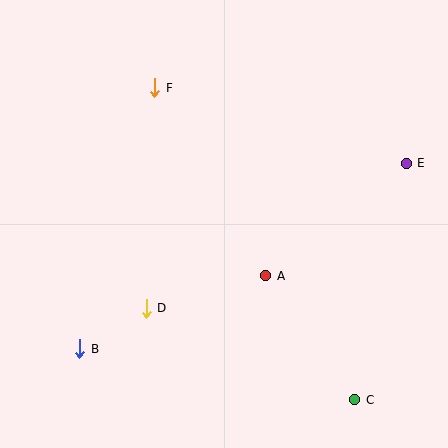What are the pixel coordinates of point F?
Point F is at (155, 88).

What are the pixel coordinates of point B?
Point B is at (80, 349).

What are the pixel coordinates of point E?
Point E is at (406, 163).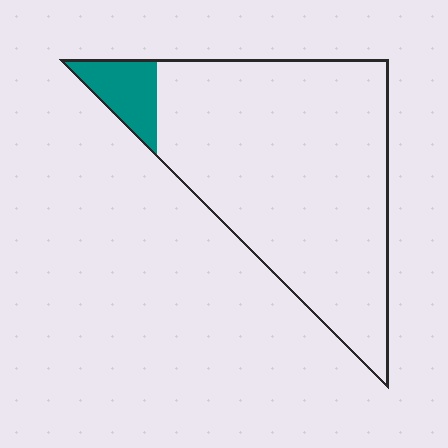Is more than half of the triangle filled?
No.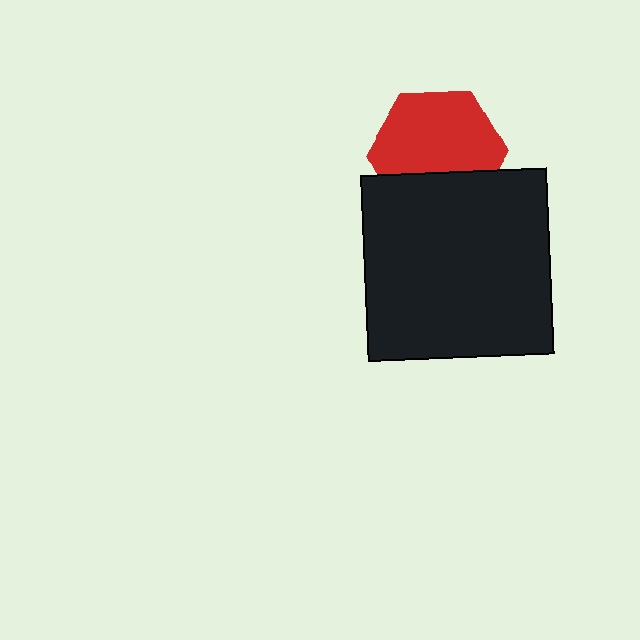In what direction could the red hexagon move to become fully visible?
The red hexagon could move up. That would shift it out from behind the black square entirely.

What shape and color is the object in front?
The object in front is a black square.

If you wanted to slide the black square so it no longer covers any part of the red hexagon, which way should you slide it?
Slide it down — that is the most direct way to separate the two shapes.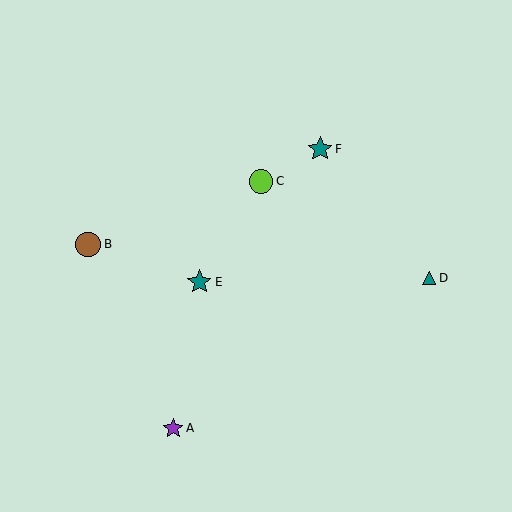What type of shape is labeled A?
Shape A is a purple star.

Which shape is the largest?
The brown circle (labeled B) is the largest.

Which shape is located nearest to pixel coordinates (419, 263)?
The teal triangle (labeled D) at (429, 278) is nearest to that location.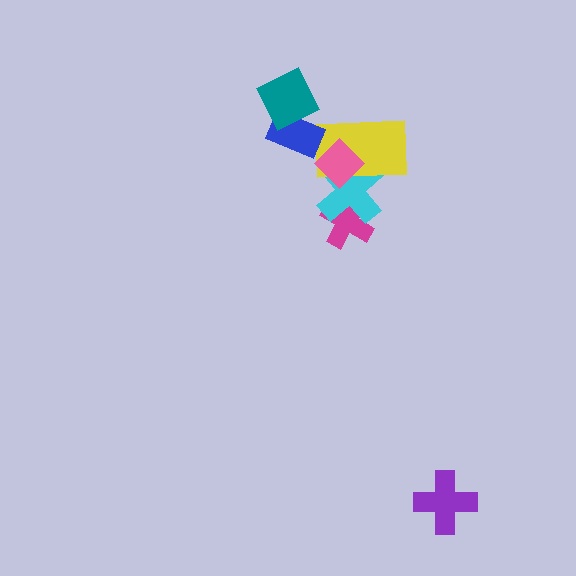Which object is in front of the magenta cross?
The cyan cross is in front of the magenta cross.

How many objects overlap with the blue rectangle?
1 object overlaps with the blue rectangle.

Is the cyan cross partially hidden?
Yes, it is partially covered by another shape.